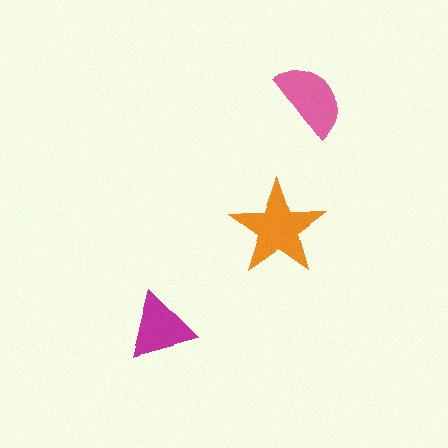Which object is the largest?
The orange star.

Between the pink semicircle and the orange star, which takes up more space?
The orange star.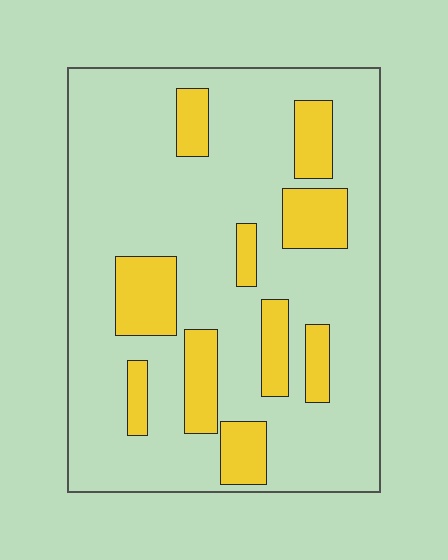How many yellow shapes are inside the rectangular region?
10.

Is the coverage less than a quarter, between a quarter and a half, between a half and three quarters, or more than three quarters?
Less than a quarter.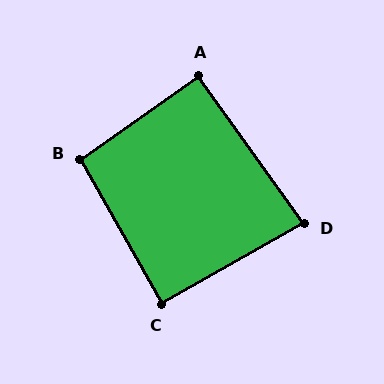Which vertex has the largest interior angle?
B, at approximately 96 degrees.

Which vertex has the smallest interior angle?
D, at approximately 84 degrees.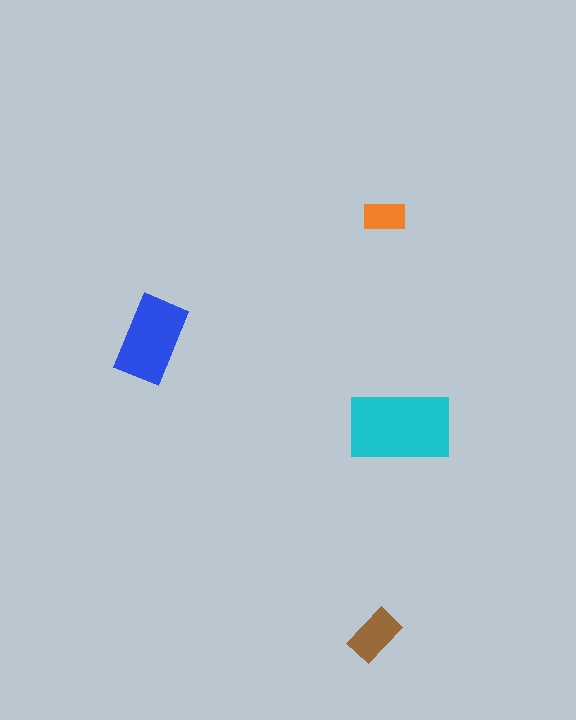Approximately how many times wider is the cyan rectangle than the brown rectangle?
About 2 times wider.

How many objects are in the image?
There are 4 objects in the image.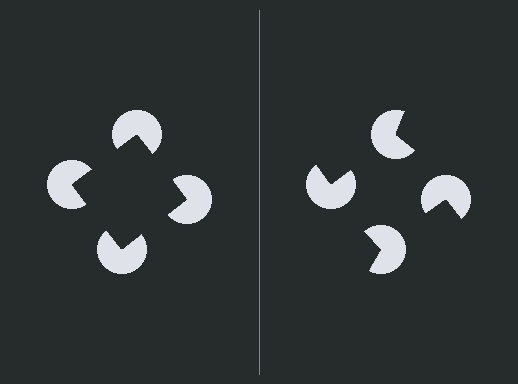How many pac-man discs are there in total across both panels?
8 — 4 on each side.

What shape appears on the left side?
An illusory square.